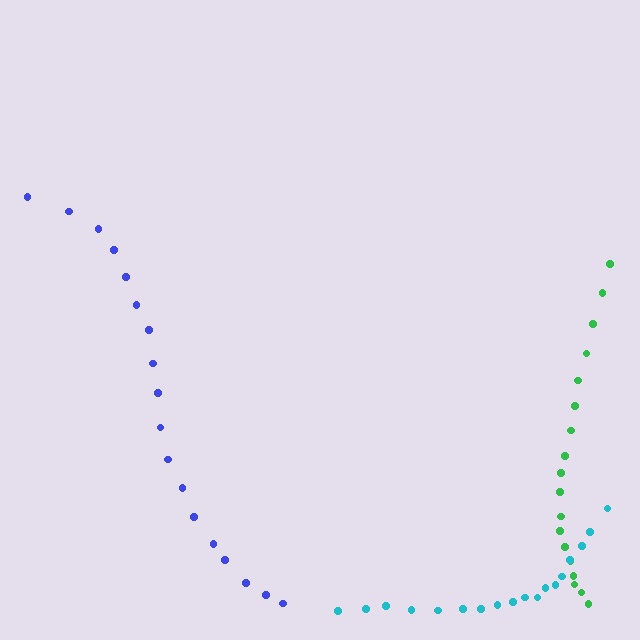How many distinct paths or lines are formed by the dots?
There are 3 distinct paths.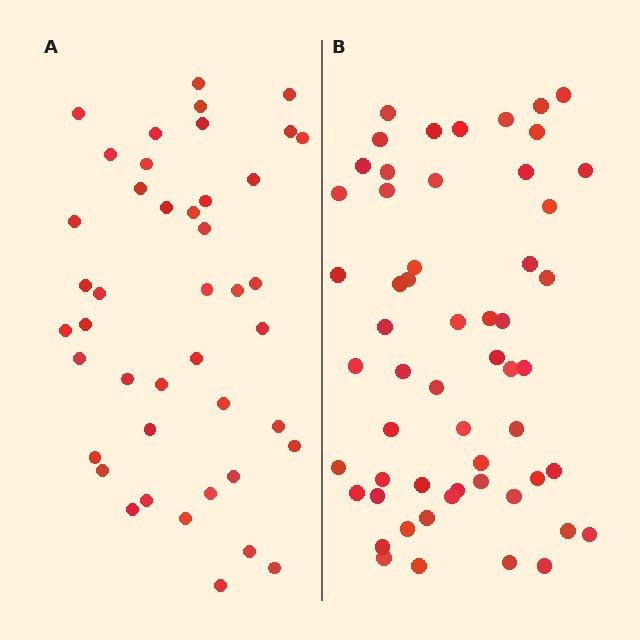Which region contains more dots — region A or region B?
Region B (the right region) has more dots.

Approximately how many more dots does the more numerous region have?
Region B has approximately 15 more dots than region A.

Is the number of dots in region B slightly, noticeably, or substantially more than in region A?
Region B has noticeably more, but not dramatically so. The ratio is roughly 1.3 to 1.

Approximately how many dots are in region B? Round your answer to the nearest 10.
About 60 dots. (The exact count is 56, which rounds to 60.)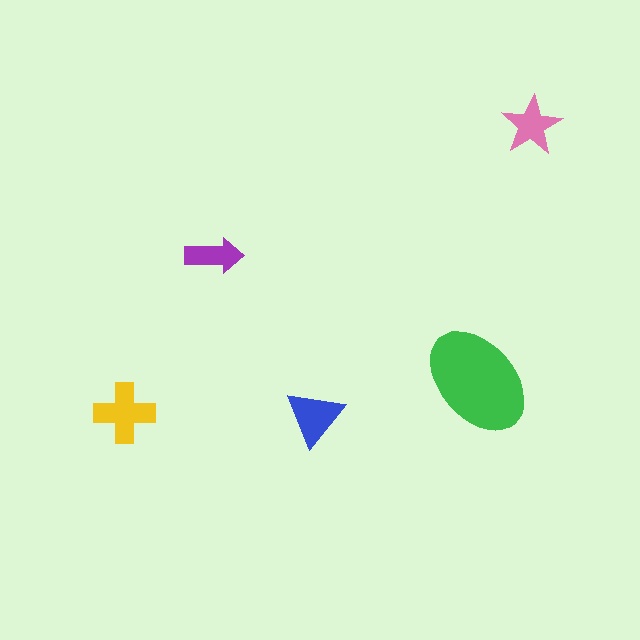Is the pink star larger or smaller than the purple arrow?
Larger.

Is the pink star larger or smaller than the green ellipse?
Smaller.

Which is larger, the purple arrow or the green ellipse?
The green ellipse.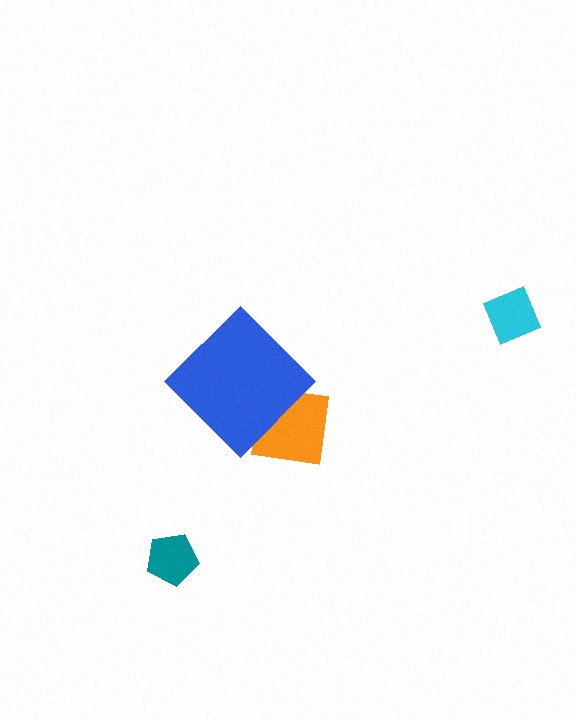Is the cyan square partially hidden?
No, the cyan square is fully visible.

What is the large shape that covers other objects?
A blue diamond.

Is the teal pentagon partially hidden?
No, the teal pentagon is fully visible.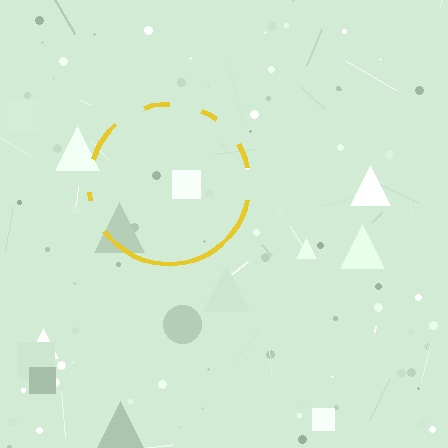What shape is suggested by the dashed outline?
The dashed outline suggests a circle.